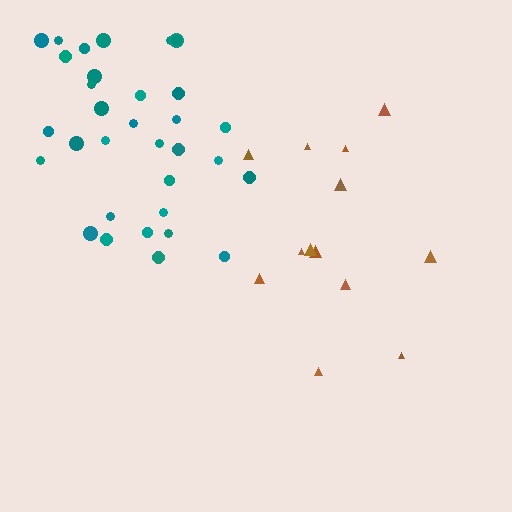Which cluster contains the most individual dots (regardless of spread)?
Teal (33).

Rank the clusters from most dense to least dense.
teal, brown.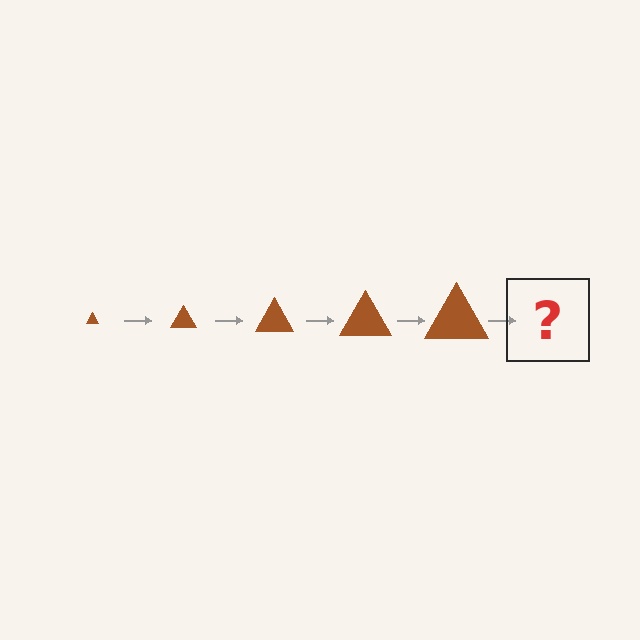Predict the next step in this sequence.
The next step is a brown triangle, larger than the previous one.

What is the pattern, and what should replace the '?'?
The pattern is that the triangle gets progressively larger each step. The '?' should be a brown triangle, larger than the previous one.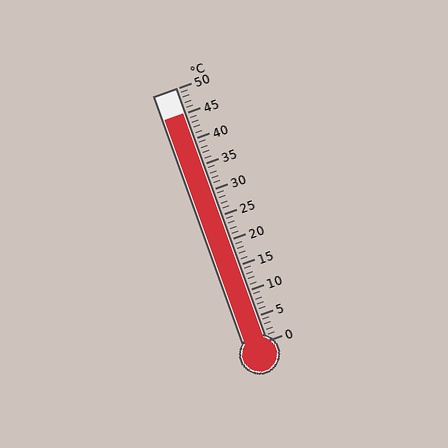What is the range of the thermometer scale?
The thermometer scale ranges from 0°C to 50°C.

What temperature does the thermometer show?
The thermometer shows approximately 45°C.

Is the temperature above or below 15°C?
The temperature is above 15°C.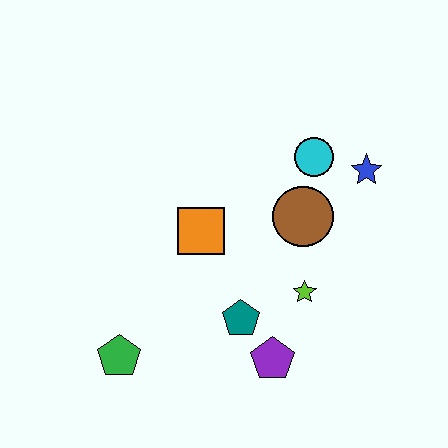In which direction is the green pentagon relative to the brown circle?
The green pentagon is to the left of the brown circle.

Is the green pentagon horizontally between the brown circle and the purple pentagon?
No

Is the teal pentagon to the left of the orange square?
No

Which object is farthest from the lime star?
The green pentagon is farthest from the lime star.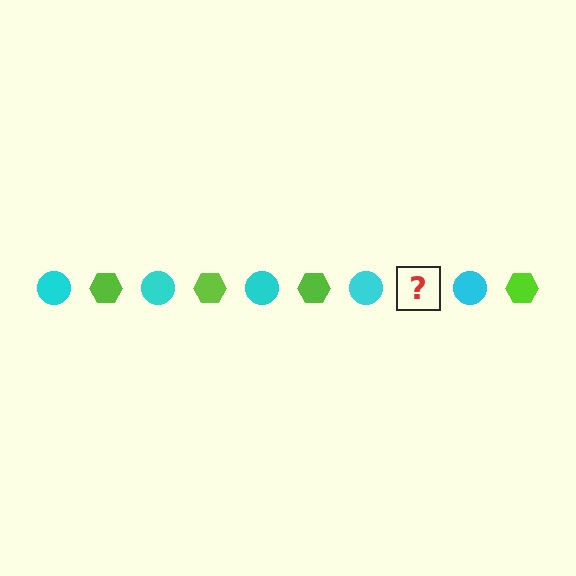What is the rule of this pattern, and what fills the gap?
The rule is that the pattern alternates between cyan circle and lime hexagon. The gap should be filled with a lime hexagon.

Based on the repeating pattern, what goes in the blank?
The blank should be a lime hexagon.